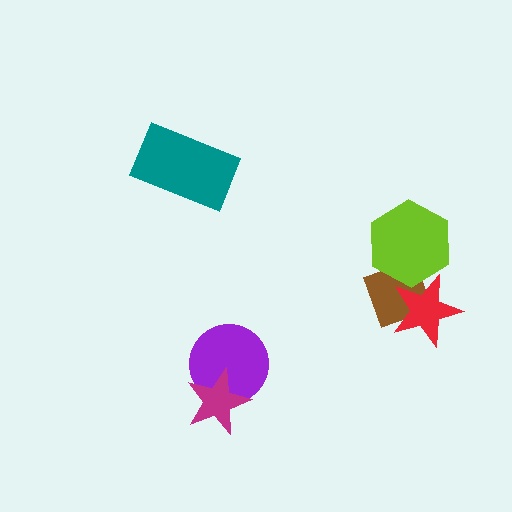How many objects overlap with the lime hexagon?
2 objects overlap with the lime hexagon.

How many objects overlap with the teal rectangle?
0 objects overlap with the teal rectangle.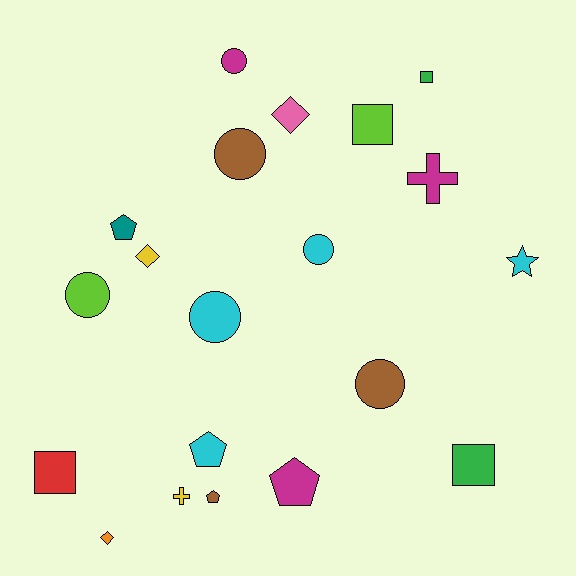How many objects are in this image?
There are 20 objects.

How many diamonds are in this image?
There are 3 diamonds.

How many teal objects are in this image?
There is 1 teal object.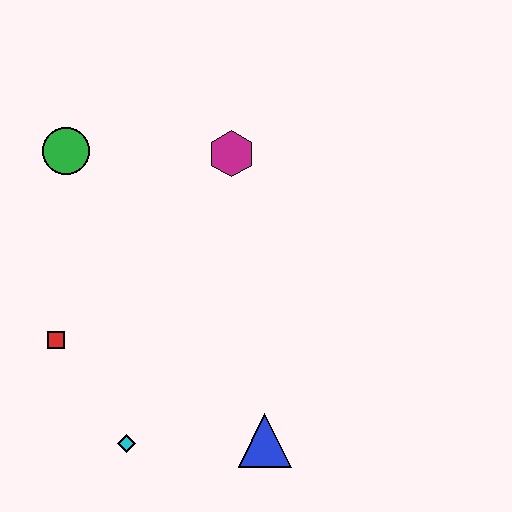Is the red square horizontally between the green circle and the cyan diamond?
No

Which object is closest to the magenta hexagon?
The green circle is closest to the magenta hexagon.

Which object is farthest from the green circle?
The blue triangle is farthest from the green circle.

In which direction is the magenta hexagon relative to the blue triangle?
The magenta hexagon is above the blue triangle.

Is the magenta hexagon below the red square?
No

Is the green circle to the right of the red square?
Yes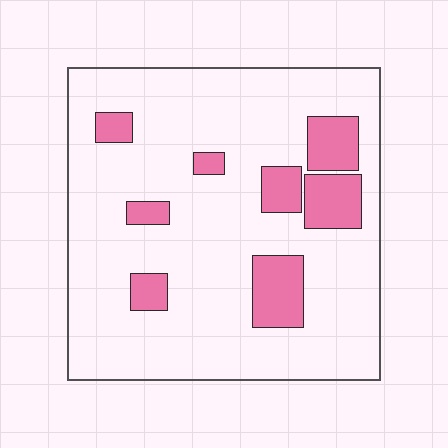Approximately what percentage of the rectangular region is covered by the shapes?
Approximately 15%.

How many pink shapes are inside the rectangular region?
8.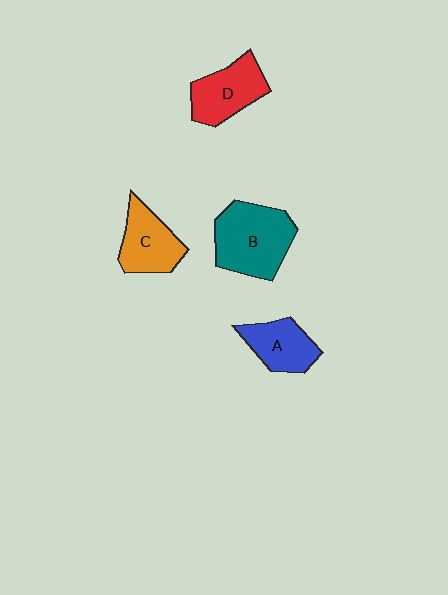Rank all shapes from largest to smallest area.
From largest to smallest: B (teal), D (red), C (orange), A (blue).